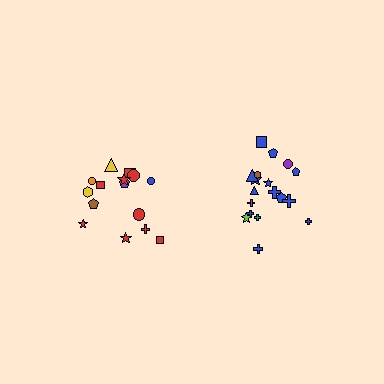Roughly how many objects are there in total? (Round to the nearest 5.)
Roughly 35 objects in total.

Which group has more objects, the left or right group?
The right group.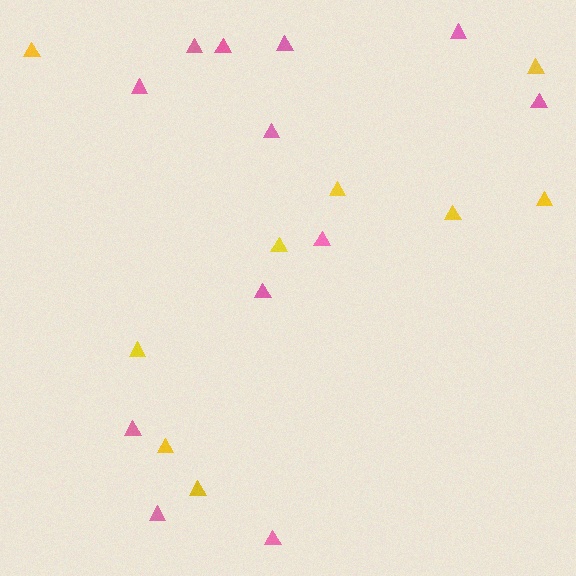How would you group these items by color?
There are 2 groups: one group of pink triangles (12) and one group of yellow triangles (9).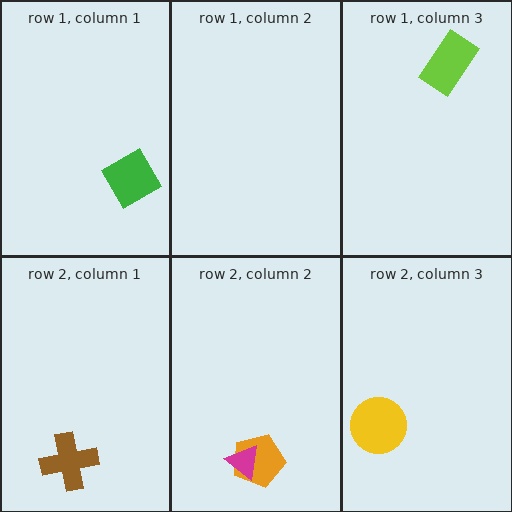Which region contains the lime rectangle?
The row 1, column 3 region.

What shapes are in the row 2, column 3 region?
The yellow circle.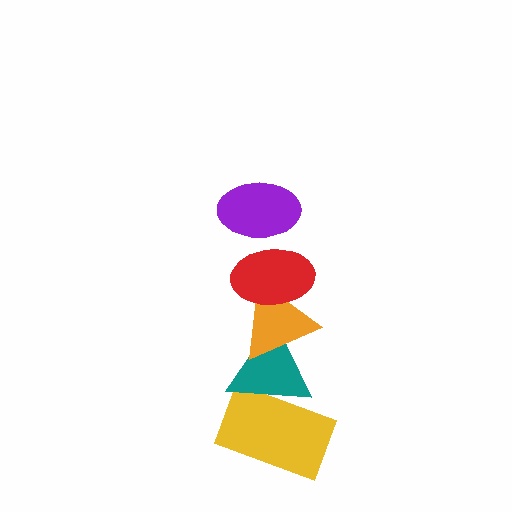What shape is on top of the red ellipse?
The purple ellipse is on top of the red ellipse.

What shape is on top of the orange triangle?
The red ellipse is on top of the orange triangle.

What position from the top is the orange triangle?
The orange triangle is 3rd from the top.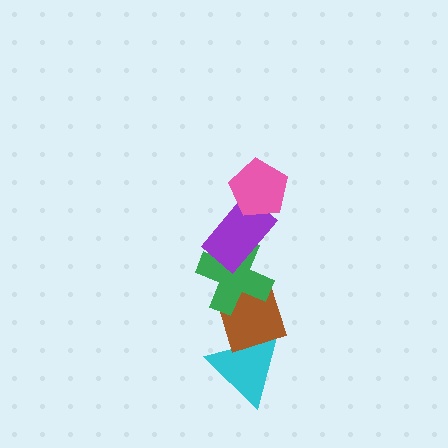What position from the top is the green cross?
The green cross is 3rd from the top.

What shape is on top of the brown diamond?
The green cross is on top of the brown diamond.